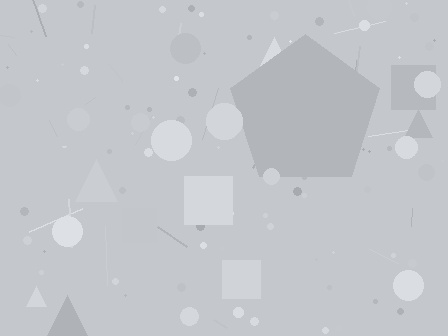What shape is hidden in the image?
A pentagon is hidden in the image.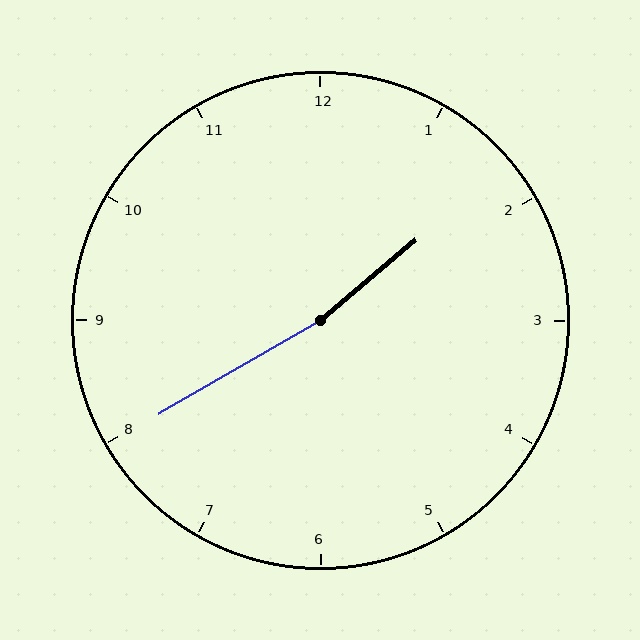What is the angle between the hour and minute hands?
Approximately 170 degrees.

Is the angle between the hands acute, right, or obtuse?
It is obtuse.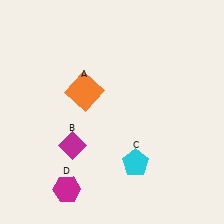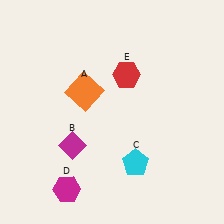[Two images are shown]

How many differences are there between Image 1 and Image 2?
There is 1 difference between the two images.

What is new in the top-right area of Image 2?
A red hexagon (E) was added in the top-right area of Image 2.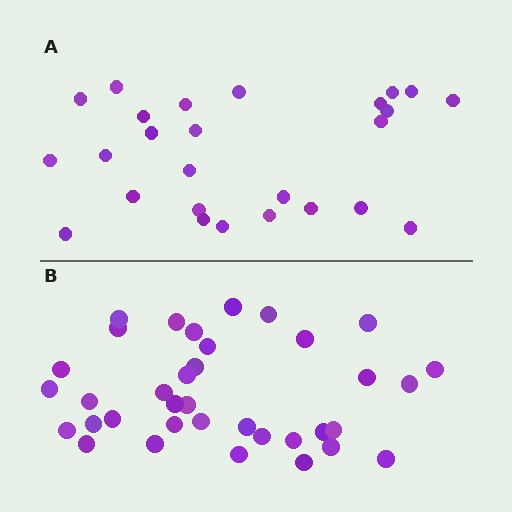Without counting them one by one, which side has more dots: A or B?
Region B (the bottom region) has more dots.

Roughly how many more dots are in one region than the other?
Region B has roughly 10 or so more dots than region A.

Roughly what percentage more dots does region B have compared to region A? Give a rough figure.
About 40% more.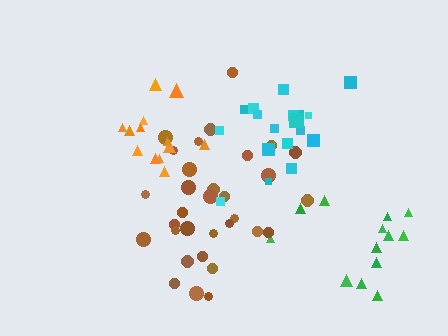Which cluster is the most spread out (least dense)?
Green.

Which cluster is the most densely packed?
Orange.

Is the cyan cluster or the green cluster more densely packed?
Cyan.